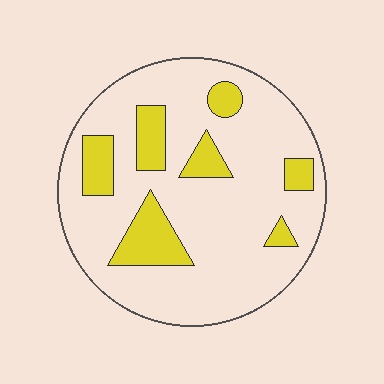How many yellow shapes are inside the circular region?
7.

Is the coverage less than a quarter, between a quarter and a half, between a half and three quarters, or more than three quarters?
Less than a quarter.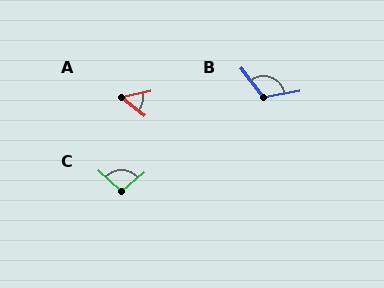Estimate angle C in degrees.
Approximately 98 degrees.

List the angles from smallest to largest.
A (52°), C (98°), B (117°).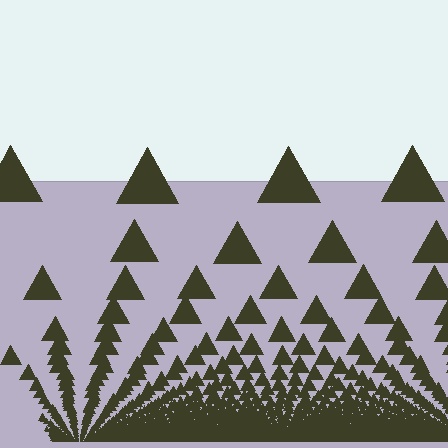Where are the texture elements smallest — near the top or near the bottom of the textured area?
Near the bottom.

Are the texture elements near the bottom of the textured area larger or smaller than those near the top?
Smaller. The gradient is inverted — elements near the bottom are smaller and denser.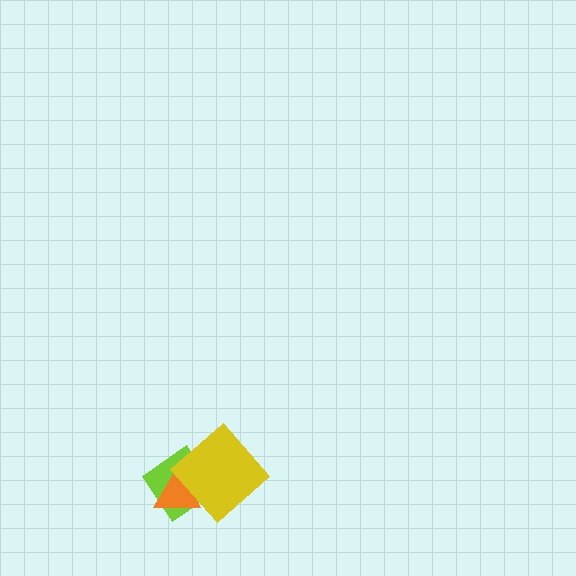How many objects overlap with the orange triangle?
2 objects overlap with the orange triangle.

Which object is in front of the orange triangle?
The yellow diamond is in front of the orange triangle.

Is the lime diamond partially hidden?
Yes, it is partially covered by another shape.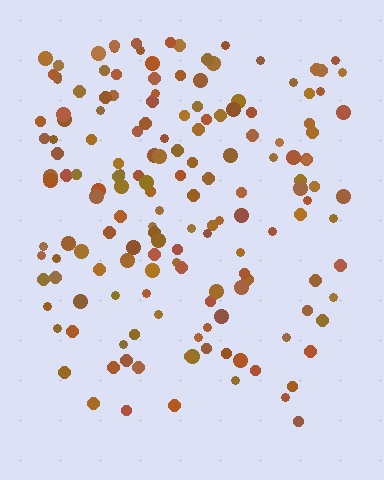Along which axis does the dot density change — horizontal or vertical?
Vertical.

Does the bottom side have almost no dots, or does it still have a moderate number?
Still a moderate number, just noticeably fewer than the top.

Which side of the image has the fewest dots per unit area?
The bottom.